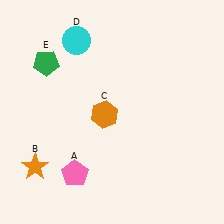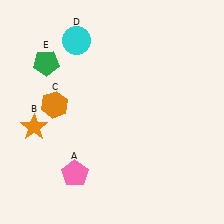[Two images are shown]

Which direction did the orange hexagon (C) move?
The orange hexagon (C) moved left.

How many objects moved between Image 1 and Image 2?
2 objects moved between the two images.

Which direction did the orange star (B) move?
The orange star (B) moved up.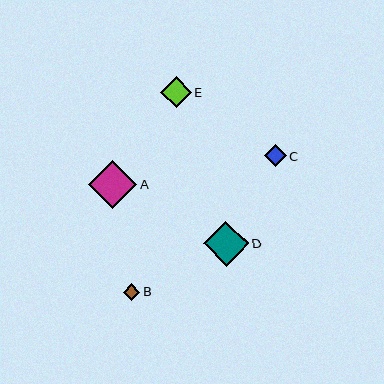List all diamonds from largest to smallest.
From largest to smallest: A, D, E, C, B.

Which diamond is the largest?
Diamond A is the largest with a size of approximately 48 pixels.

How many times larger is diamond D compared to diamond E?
Diamond D is approximately 1.5 times the size of diamond E.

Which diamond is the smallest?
Diamond B is the smallest with a size of approximately 16 pixels.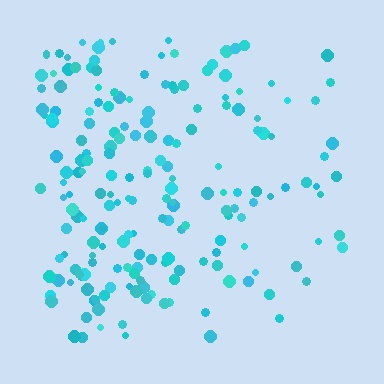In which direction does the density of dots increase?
From right to left, with the left side densest.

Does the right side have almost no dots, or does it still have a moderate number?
Still a moderate number, just noticeably fewer than the left.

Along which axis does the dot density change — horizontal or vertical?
Horizontal.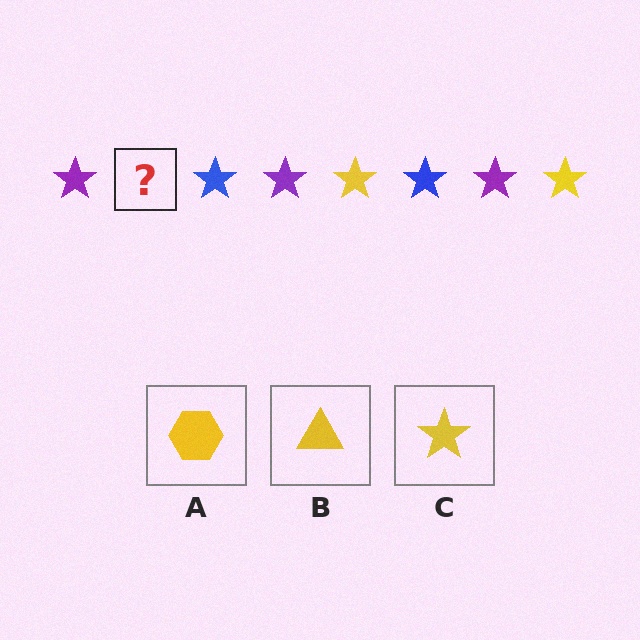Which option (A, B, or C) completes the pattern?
C.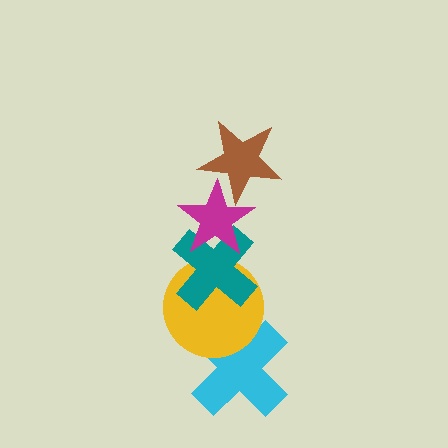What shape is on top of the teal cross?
The magenta star is on top of the teal cross.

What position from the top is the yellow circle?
The yellow circle is 4th from the top.